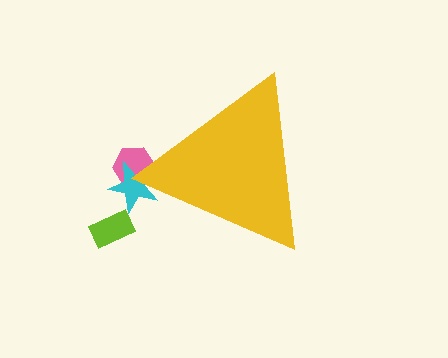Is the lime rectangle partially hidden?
No, the lime rectangle is fully visible.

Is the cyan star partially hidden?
Yes, the cyan star is partially hidden behind the yellow triangle.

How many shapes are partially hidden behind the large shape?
2 shapes are partially hidden.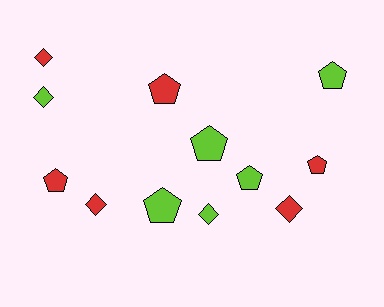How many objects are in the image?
There are 12 objects.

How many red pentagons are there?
There are 3 red pentagons.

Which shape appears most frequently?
Pentagon, with 7 objects.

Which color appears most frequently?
Red, with 6 objects.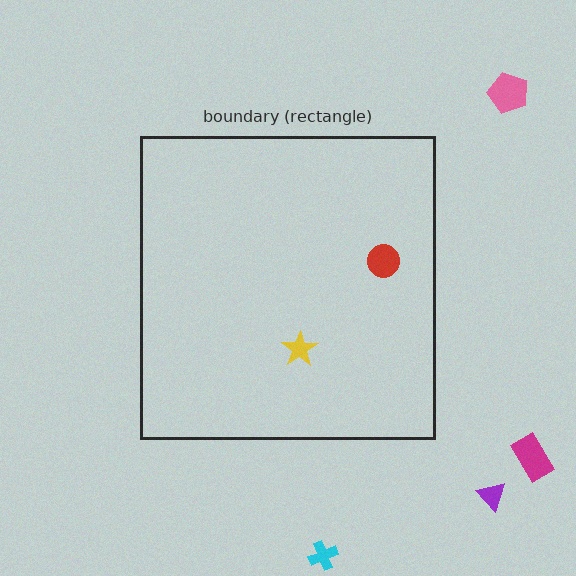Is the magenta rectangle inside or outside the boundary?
Outside.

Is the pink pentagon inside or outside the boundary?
Outside.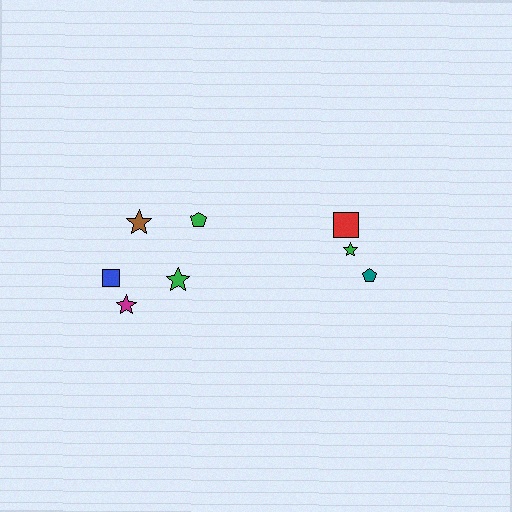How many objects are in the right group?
There are 3 objects.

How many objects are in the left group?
There are 5 objects.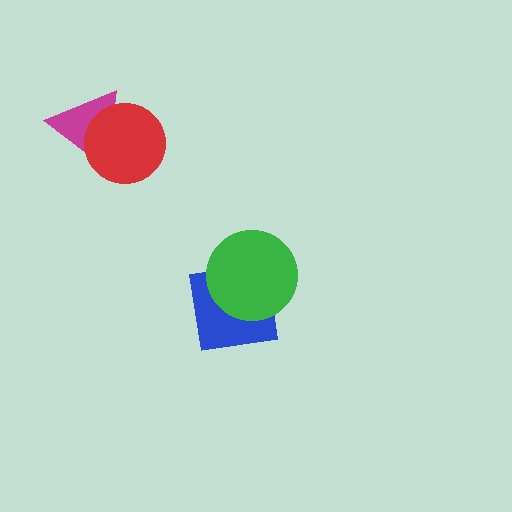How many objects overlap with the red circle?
1 object overlaps with the red circle.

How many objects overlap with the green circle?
1 object overlaps with the green circle.